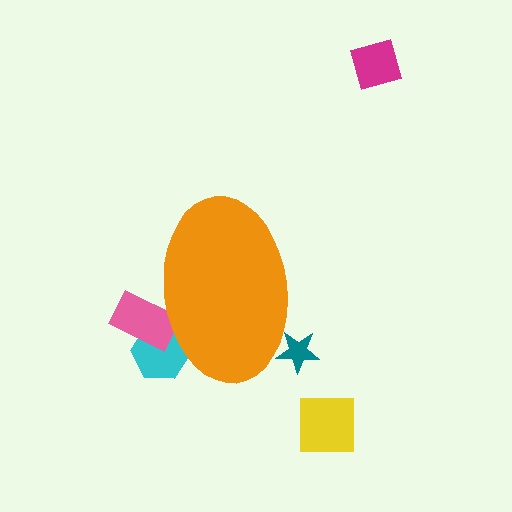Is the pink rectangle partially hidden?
Yes, the pink rectangle is partially hidden behind the orange ellipse.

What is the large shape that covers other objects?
An orange ellipse.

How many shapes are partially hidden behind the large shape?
3 shapes are partially hidden.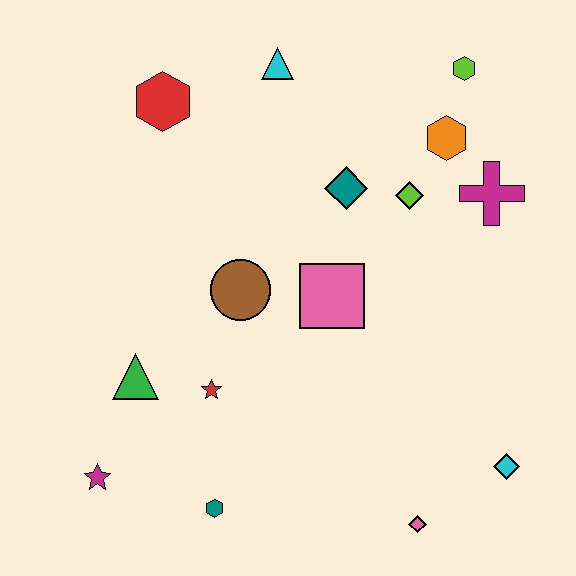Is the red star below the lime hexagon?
Yes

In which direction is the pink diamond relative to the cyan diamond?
The pink diamond is to the left of the cyan diamond.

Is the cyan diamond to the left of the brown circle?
No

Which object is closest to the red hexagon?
The cyan triangle is closest to the red hexagon.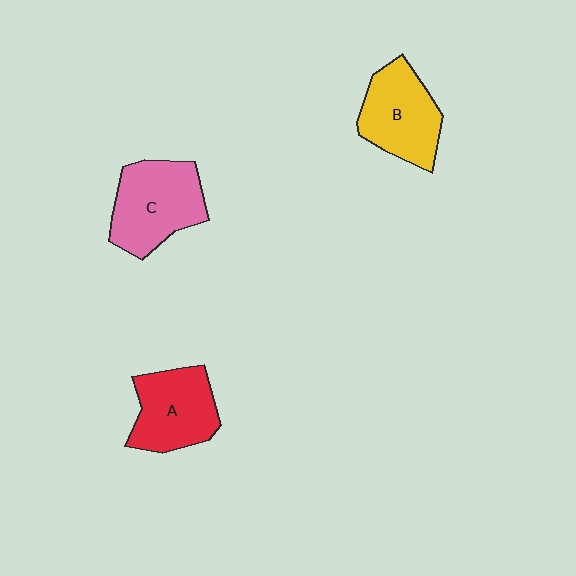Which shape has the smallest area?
Shape A (red).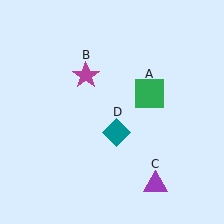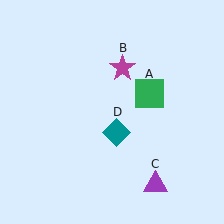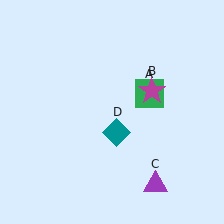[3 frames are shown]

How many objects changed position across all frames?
1 object changed position: magenta star (object B).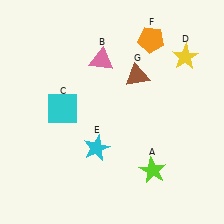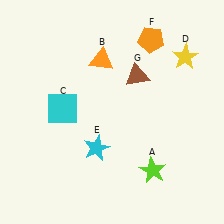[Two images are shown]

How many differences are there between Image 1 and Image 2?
There is 1 difference between the two images.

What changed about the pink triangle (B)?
In Image 1, B is pink. In Image 2, it changed to orange.